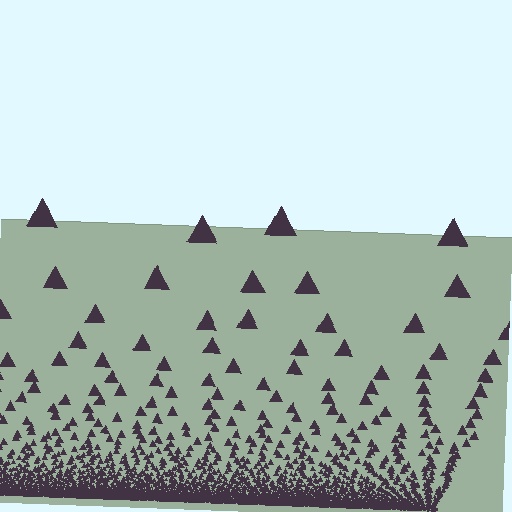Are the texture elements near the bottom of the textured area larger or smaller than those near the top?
Smaller. The gradient is inverted — elements near the bottom are smaller and denser.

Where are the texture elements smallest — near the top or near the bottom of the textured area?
Near the bottom.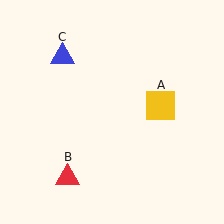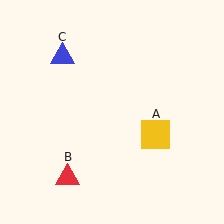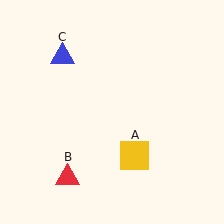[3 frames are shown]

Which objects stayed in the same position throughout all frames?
Red triangle (object B) and blue triangle (object C) remained stationary.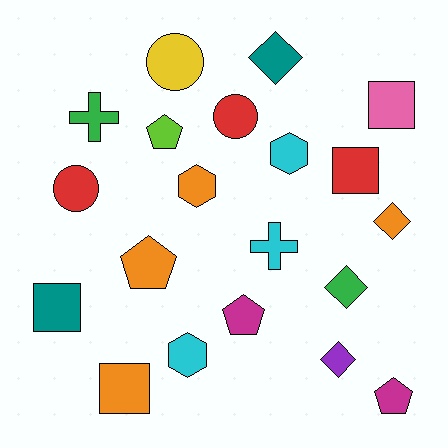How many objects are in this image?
There are 20 objects.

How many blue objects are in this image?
There are no blue objects.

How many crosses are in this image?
There are 2 crosses.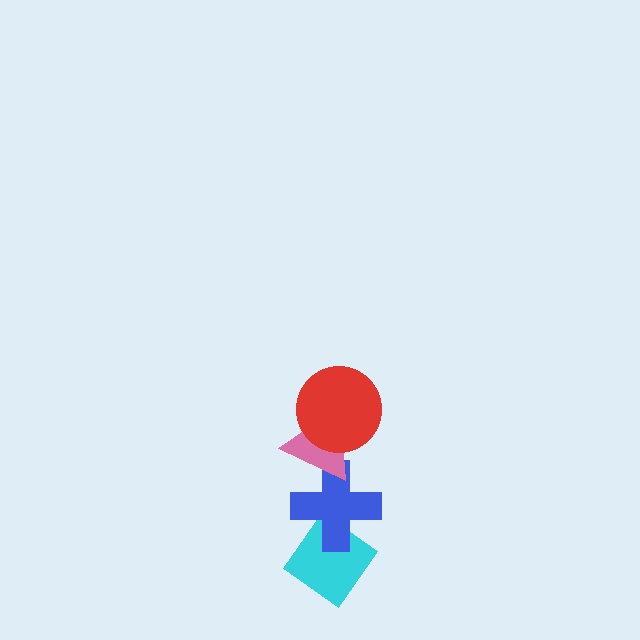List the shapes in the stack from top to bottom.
From top to bottom: the red circle, the pink triangle, the blue cross, the cyan diamond.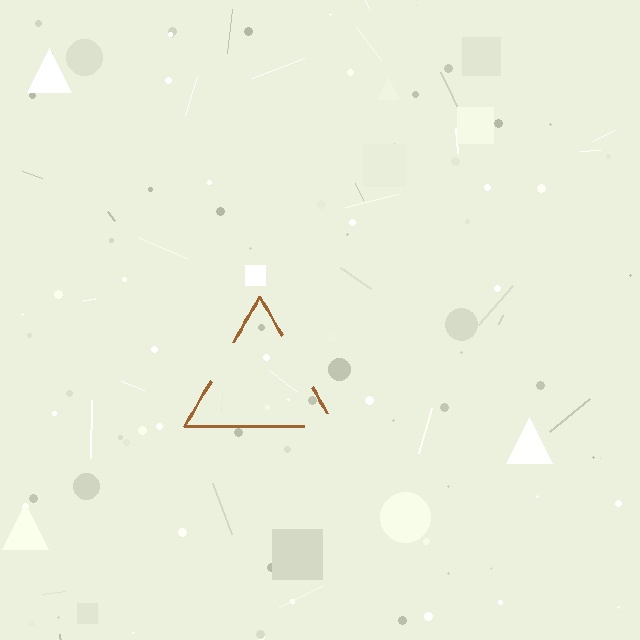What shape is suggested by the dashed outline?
The dashed outline suggests a triangle.